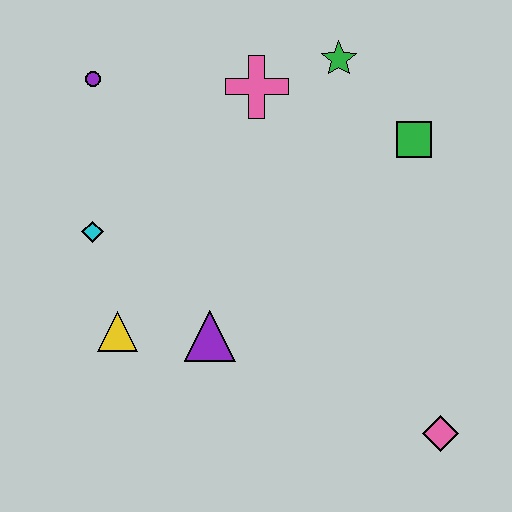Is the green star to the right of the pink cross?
Yes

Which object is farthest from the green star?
The pink diamond is farthest from the green star.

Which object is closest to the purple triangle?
The yellow triangle is closest to the purple triangle.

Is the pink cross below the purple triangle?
No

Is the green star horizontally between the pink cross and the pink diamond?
Yes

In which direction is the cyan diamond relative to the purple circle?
The cyan diamond is below the purple circle.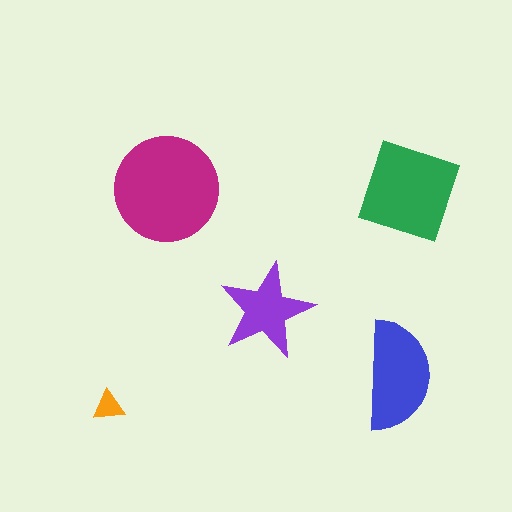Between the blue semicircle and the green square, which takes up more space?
The green square.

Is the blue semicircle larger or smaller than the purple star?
Larger.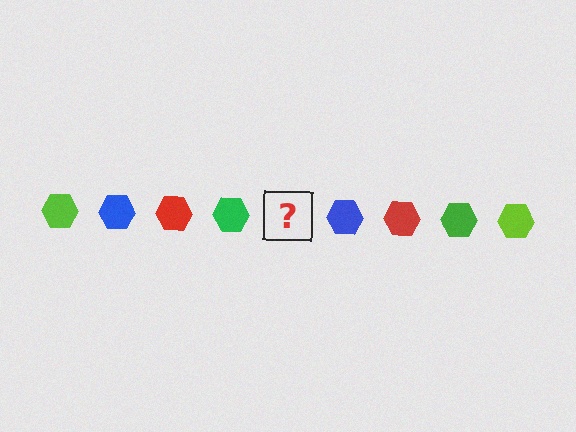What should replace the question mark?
The question mark should be replaced with a lime hexagon.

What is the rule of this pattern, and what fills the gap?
The rule is that the pattern cycles through lime, blue, red, green hexagons. The gap should be filled with a lime hexagon.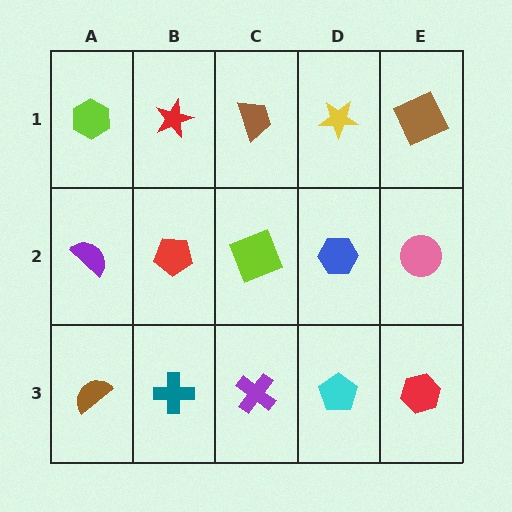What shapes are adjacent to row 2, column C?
A brown trapezoid (row 1, column C), a purple cross (row 3, column C), a red pentagon (row 2, column B), a blue hexagon (row 2, column D).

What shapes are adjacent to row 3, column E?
A pink circle (row 2, column E), a cyan pentagon (row 3, column D).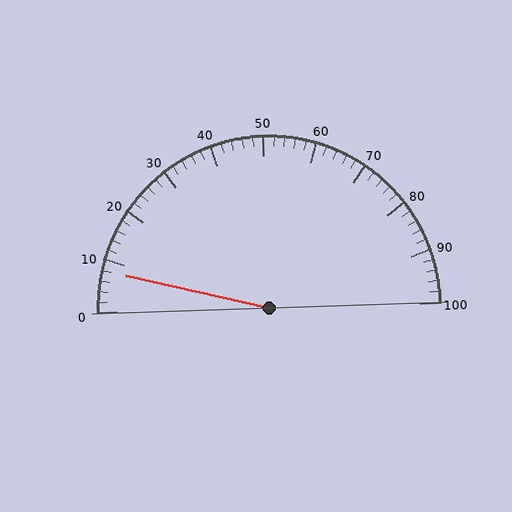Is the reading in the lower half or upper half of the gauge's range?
The reading is in the lower half of the range (0 to 100).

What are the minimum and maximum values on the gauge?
The gauge ranges from 0 to 100.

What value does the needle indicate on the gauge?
The needle indicates approximately 8.